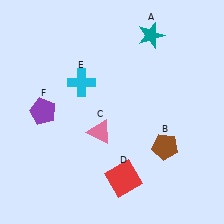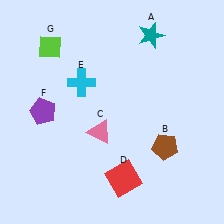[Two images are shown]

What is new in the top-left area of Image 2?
A lime diamond (G) was added in the top-left area of Image 2.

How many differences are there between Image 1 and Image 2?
There is 1 difference between the two images.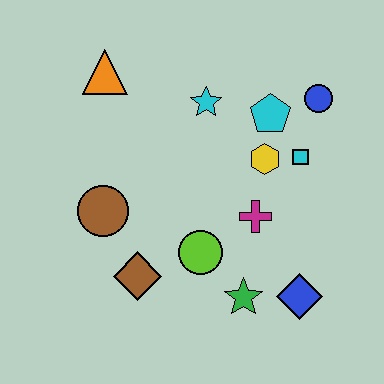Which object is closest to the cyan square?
The yellow hexagon is closest to the cyan square.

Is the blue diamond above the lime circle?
No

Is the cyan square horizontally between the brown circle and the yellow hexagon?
No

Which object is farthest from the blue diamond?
The orange triangle is farthest from the blue diamond.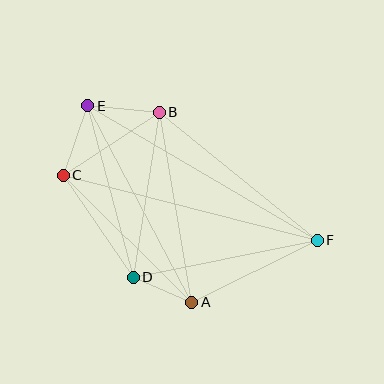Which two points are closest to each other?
Points A and D are closest to each other.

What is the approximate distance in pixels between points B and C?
The distance between B and C is approximately 115 pixels.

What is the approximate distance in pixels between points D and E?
The distance between D and E is approximately 177 pixels.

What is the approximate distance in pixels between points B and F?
The distance between B and F is approximately 203 pixels.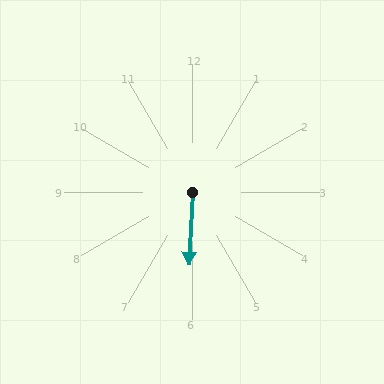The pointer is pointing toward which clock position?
Roughly 6 o'clock.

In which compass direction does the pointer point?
South.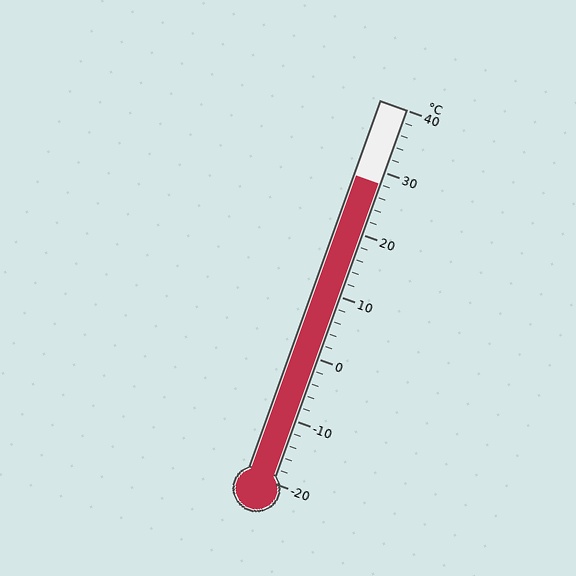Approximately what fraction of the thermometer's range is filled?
The thermometer is filled to approximately 80% of its range.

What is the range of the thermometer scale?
The thermometer scale ranges from -20°C to 40°C.